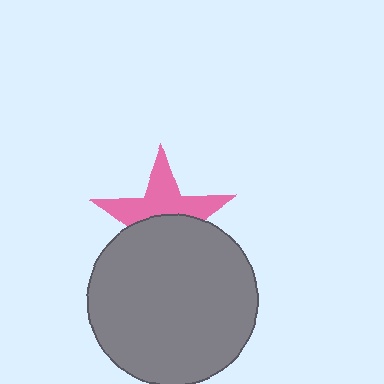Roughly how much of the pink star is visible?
About half of it is visible (roughly 50%).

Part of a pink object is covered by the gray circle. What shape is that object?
It is a star.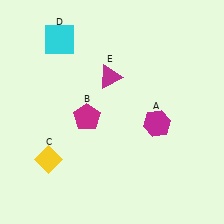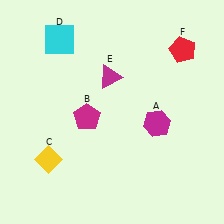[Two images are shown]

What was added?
A red pentagon (F) was added in Image 2.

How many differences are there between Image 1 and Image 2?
There is 1 difference between the two images.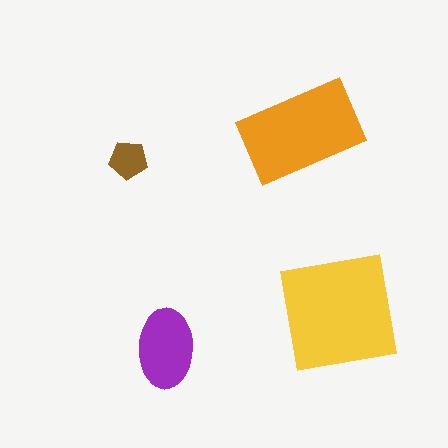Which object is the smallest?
The brown pentagon.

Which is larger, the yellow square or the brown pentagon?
The yellow square.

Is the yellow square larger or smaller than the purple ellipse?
Larger.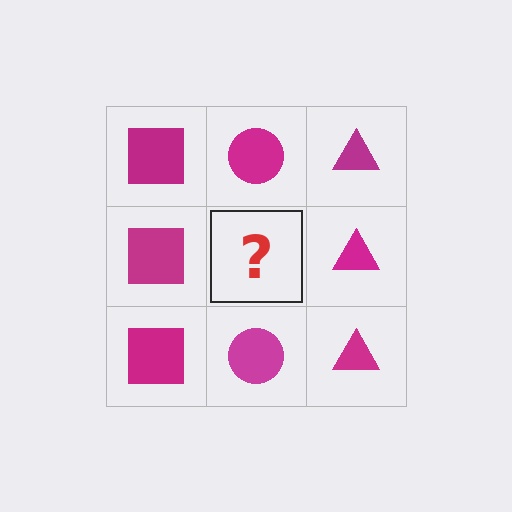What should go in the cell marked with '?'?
The missing cell should contain a magenta circle.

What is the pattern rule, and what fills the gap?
The rule is that each column has a consistent shape. The gap should be filled with a magenta circle.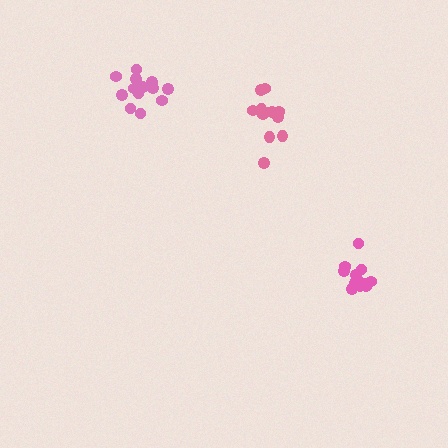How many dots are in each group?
Group 1: 12 dots, Group 2: 13 dots, Group 3: 12 dots (37 total).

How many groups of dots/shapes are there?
There are 3 groups.